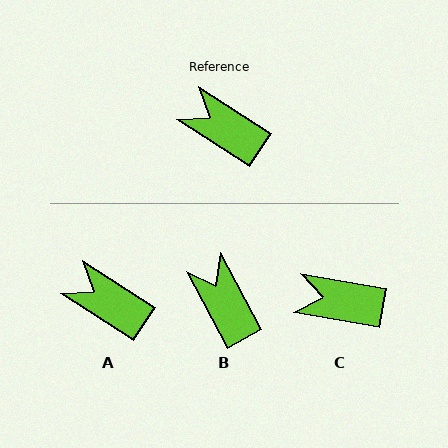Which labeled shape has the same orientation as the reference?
A.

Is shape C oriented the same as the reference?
No, it is off by about 23 degrees.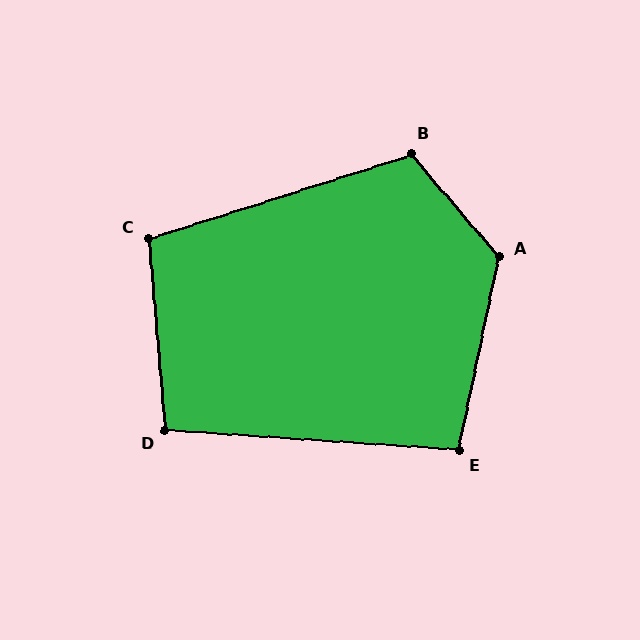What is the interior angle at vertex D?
Approximately 99 degrees (obtuse).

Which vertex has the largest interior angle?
A, at approximately 128 degrees.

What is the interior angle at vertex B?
Approximately 112 degrees (obtuse).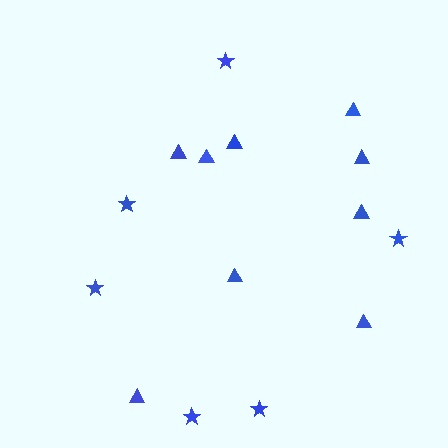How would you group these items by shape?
There are 2 groups: one group of triangles (9) and one group of stars (6).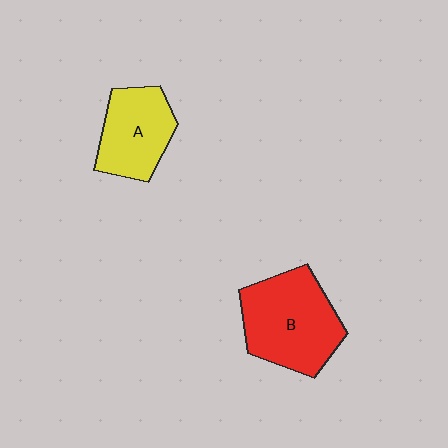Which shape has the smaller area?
Shape A (yellow).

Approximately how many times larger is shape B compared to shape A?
Approximately 1.4 times.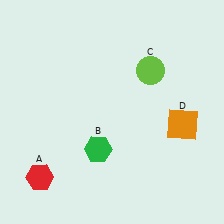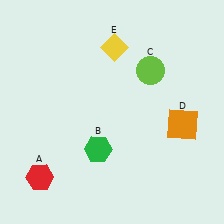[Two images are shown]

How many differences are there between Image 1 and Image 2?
There is 1 difference between the two images.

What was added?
A yellow diamond (E) was added in Image 2.